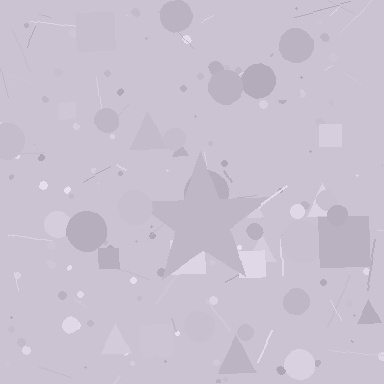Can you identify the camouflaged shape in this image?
The camouflaged shape is a star.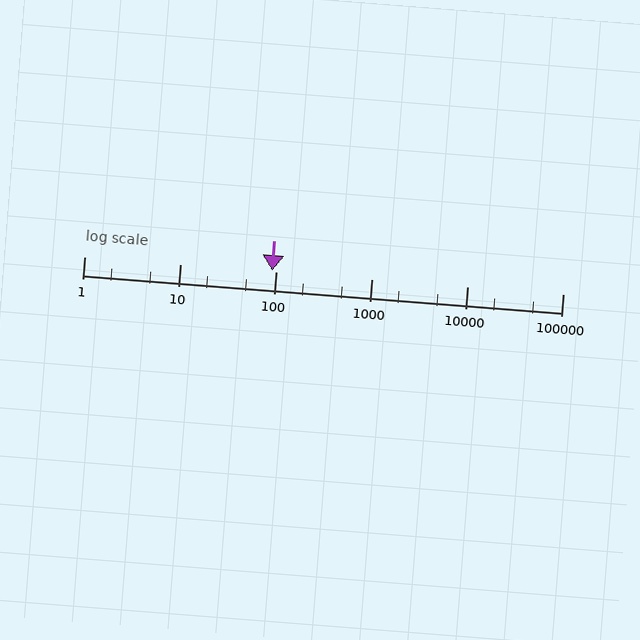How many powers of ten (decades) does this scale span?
The scale spans 5 decades, from 1 to 100000.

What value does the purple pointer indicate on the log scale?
The pointer indicates approximately 93.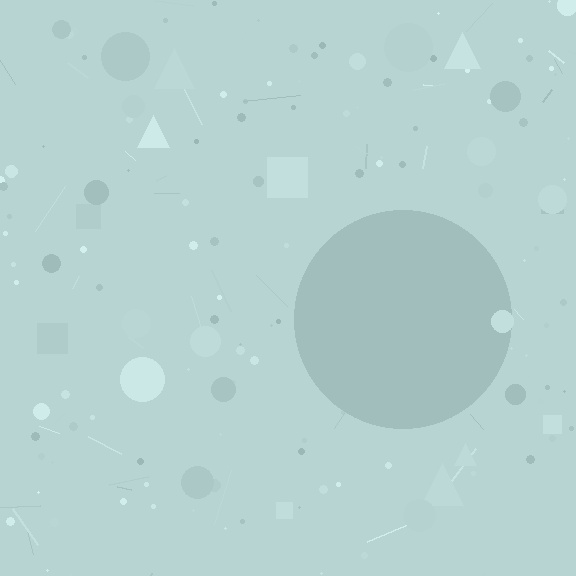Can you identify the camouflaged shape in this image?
The camouflaged shape is a circle.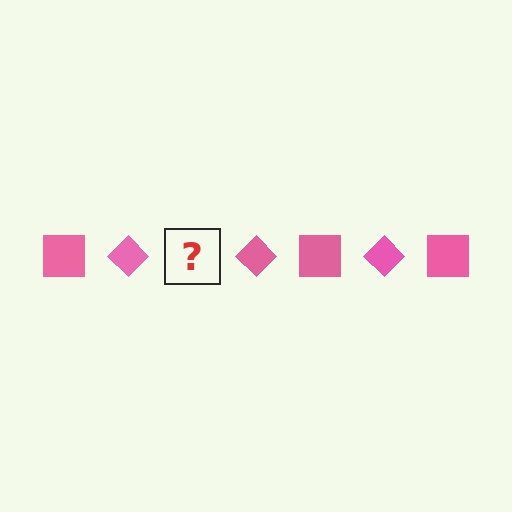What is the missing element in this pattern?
The missing element is a pink square.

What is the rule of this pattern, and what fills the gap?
The rule is that the pattern cycles through square, diamond shapes in pink. The gap should be filled with a pink square.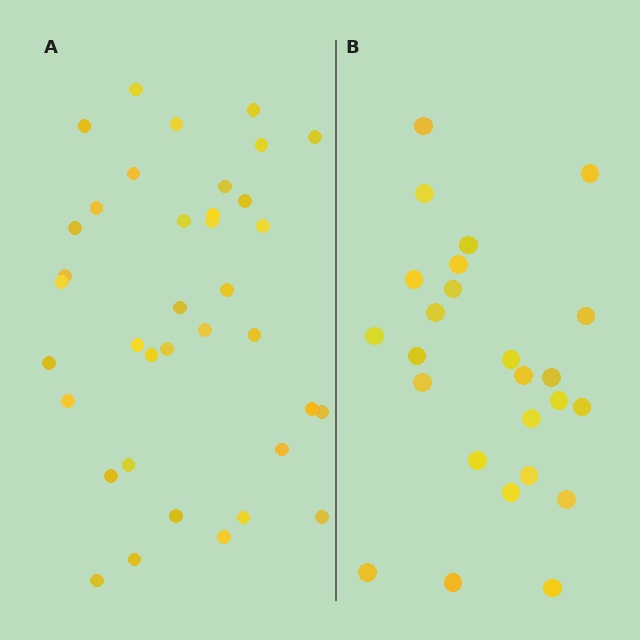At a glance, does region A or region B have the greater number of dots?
Region A (the left region) has more dots.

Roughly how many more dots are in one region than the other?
Region A has roughly 12 or so more dots than region B.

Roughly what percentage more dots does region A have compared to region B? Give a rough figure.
About 50% more.